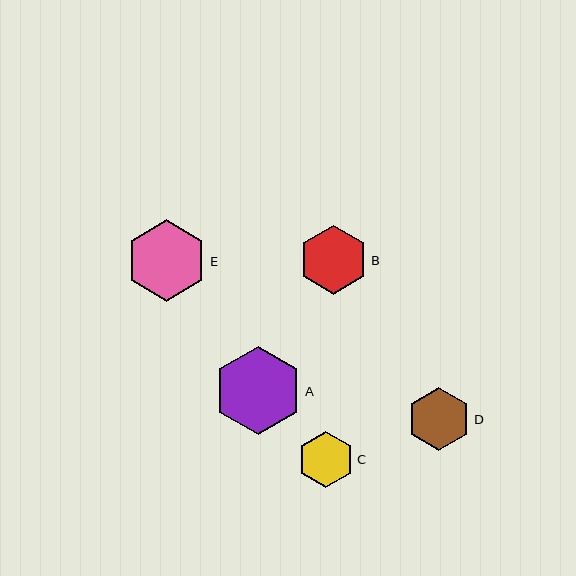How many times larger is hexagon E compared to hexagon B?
Hexagon E is approximately 1.2 times the size of hexagon B.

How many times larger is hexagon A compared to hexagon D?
Hexagon A is approximately 1.4 times the size of hexagon D.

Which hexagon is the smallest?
Hexagon C is the smallest with a size of approximately 56 pixels.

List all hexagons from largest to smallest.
From largest to smallest: A, E, B, D, C.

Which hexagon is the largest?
Hexagon A is the largest with a size of approximately 89 pixels.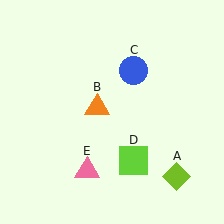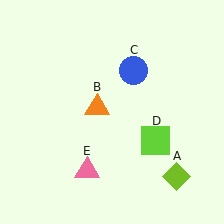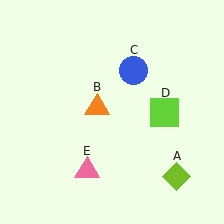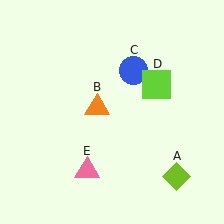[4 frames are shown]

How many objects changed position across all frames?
1 object changed position: lime square (object D).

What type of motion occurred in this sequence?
The lime square (object D) rotated counterclockwise around the center of the scene.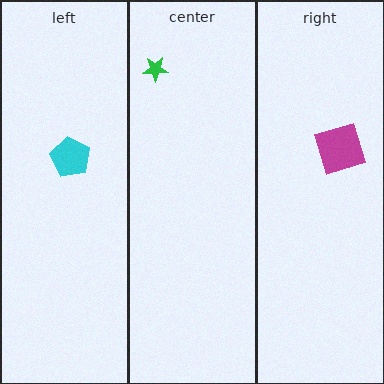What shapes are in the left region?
The cyan pentagon.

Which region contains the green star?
The center region.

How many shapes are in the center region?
1.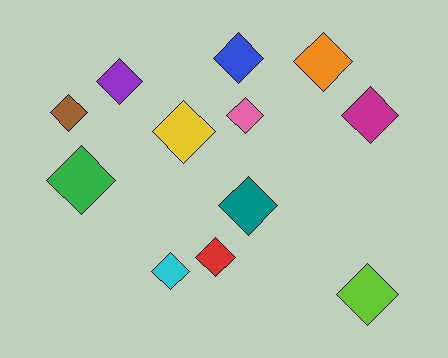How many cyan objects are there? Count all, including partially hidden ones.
There is 1 cyan object.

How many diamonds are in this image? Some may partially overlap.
There are 12 diamonds.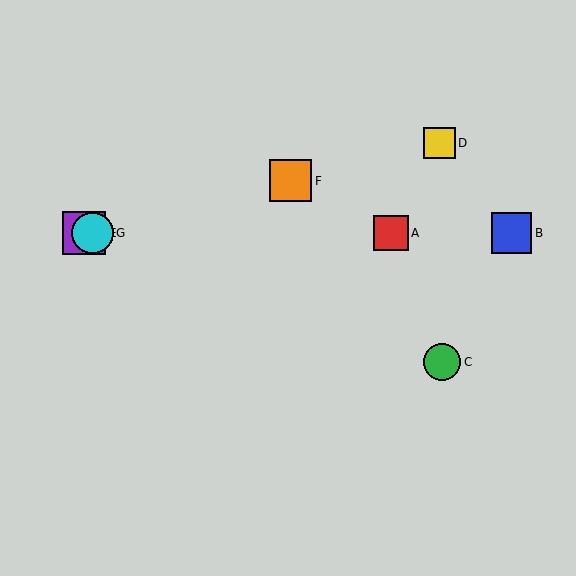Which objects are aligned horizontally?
Objects A, B, E, G are aligned horizontally.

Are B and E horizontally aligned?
Yes, both are at y≈233.